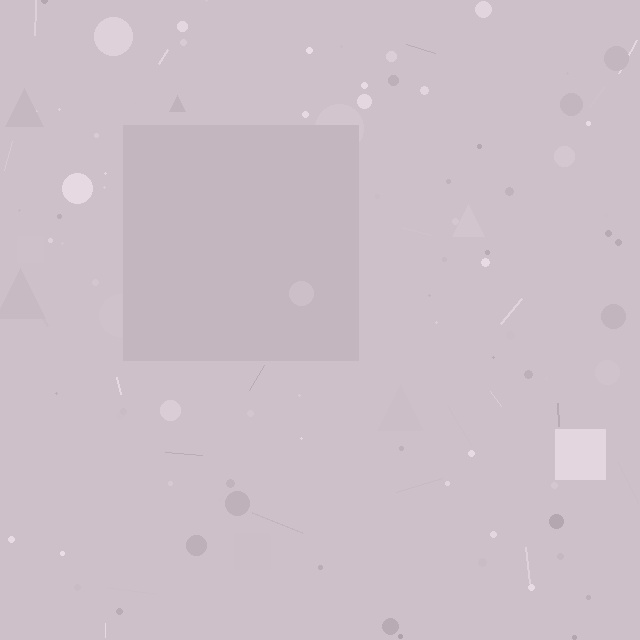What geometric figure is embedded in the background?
A square is embedded in the background.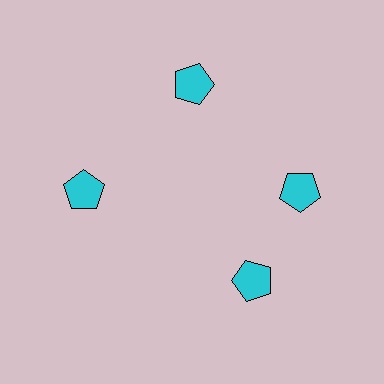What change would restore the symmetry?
The symmetry would be restored by rotating it back into even spacing with its neighbors so that all 4 pentagons sit at equal angles and equal distance from the center.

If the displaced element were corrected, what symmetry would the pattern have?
It would have 4-fold rotational symmetry — the pattern would map onto itself every 90 degrees.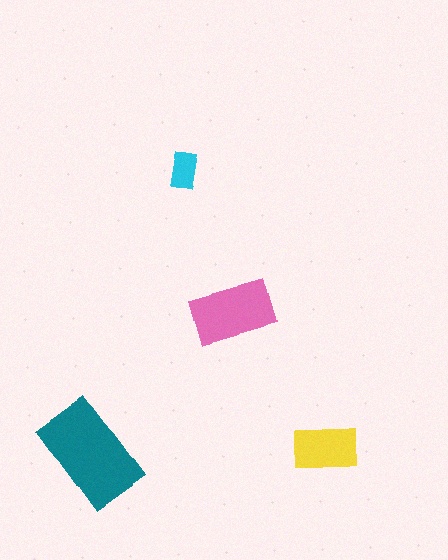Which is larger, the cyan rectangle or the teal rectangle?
The teal one.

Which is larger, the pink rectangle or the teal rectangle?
The teal one.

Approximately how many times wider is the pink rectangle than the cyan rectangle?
About 2 times wider.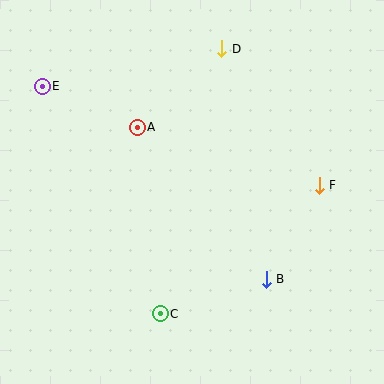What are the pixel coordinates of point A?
Point A is at (137, 127).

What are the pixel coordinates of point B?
Point B is at (266, 279).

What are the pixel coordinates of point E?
Point E is at (42, 86).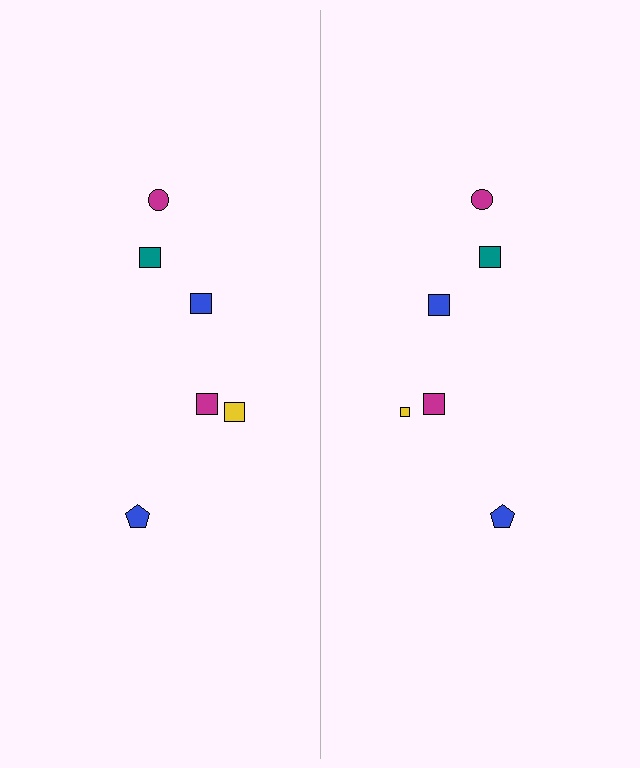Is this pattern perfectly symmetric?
No, the pattern is not perfectly symmetric. The yellow square on the right side has a different size than its mirror counterpart.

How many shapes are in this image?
There are 12 shapes in this image.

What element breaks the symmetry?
The yellow square on the right side has a different size than its mirror counterpart.